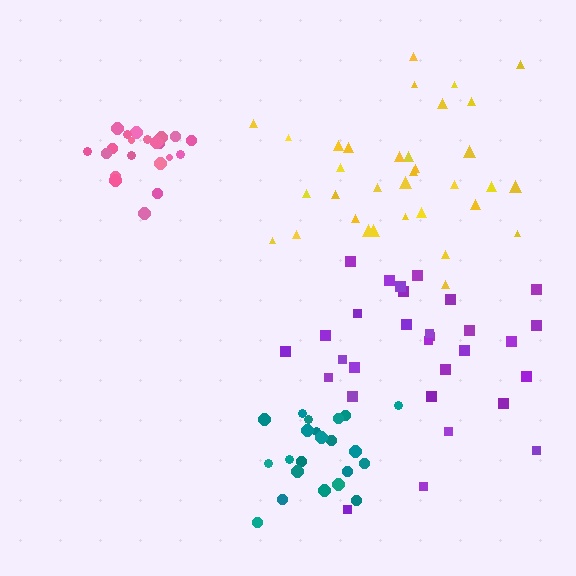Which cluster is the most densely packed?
Pink.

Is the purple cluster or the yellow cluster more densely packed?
Purple.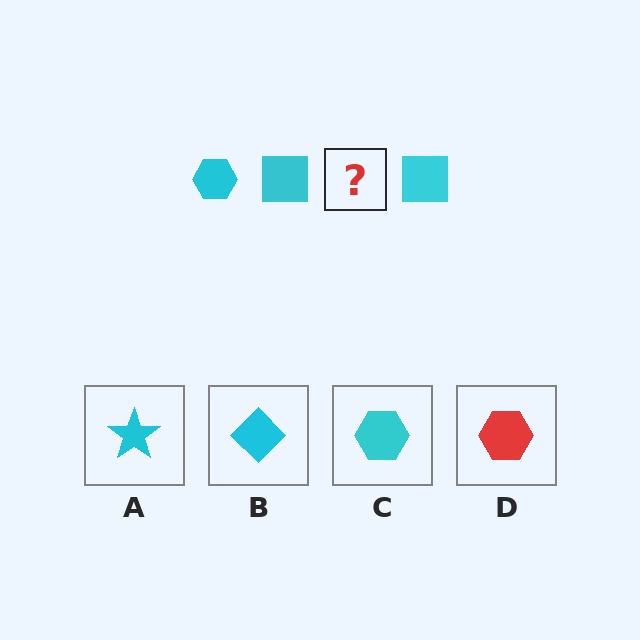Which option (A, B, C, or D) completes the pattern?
C.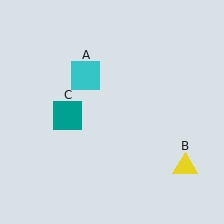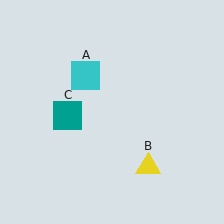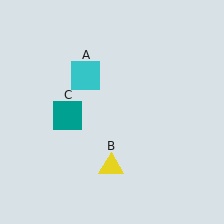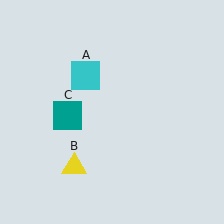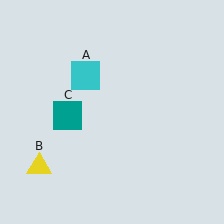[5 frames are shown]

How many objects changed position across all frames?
1 object changed position: yellow triangle (object B).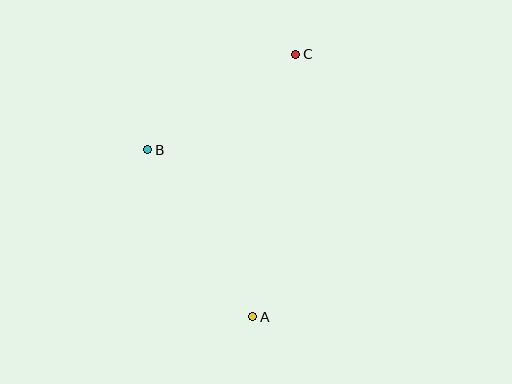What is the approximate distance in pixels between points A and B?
The distance between A and B is approximately 197 pixels.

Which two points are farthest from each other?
Points A and C are farthest from each other.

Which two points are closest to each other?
Points B and C are closest to each other.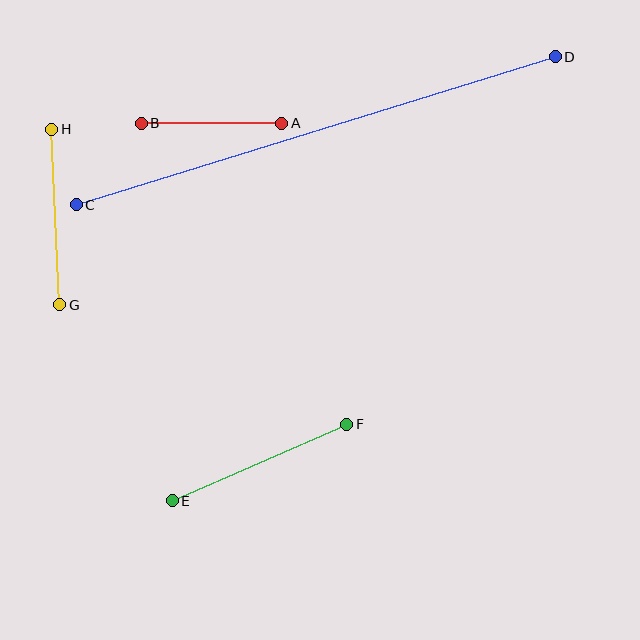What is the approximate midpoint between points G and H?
The midpoint is at approximately (56, 217) pixels.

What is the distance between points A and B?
The distance is approximately 141 pixels.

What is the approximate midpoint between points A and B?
The midpoint is at approximately (212, 123) pixels.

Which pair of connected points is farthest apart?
Points C and D are farthest apart.